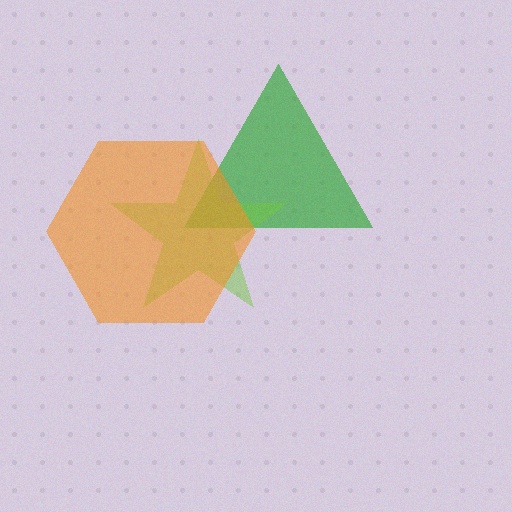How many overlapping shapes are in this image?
There are 3 overlapping shapes in the image.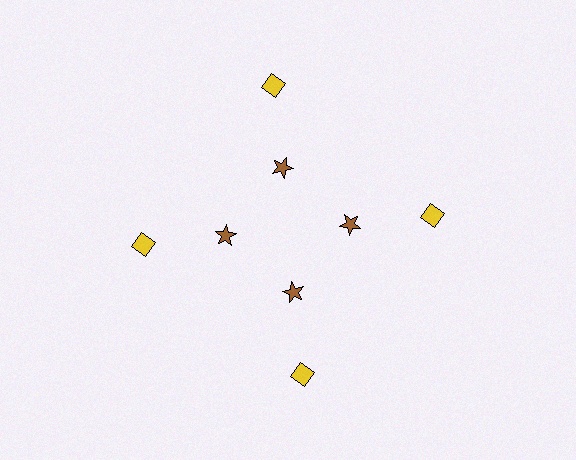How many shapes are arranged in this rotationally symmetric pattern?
There are 8 shapes, arranged in 4 groups of 2.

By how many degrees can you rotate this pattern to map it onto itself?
The pattern maps onto itself every 90 degrees of rotation.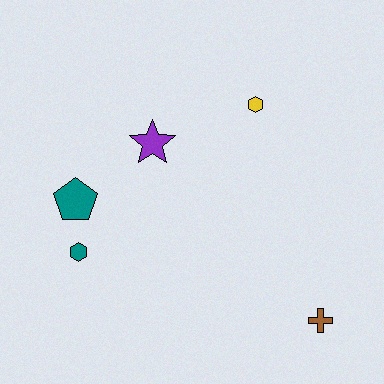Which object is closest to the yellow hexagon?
The purple star is closest to the yellow hexagon.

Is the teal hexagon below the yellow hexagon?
Yes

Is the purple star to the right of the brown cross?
No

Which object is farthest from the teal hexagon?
The brown cross is farthest from the teal hexagon.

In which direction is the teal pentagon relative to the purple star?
The teal pentagon is to the left of the purple star.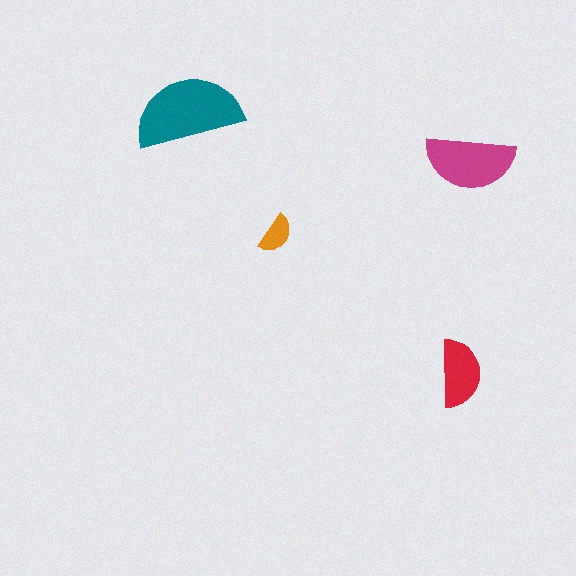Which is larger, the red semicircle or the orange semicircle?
The red one.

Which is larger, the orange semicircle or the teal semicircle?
The teal one.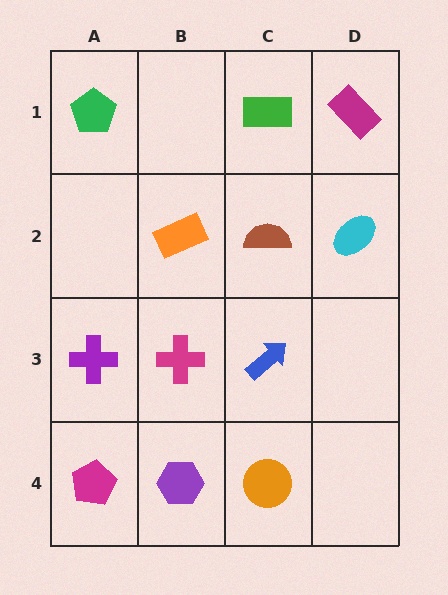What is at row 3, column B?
A magenta cross.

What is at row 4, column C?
An orange circle.